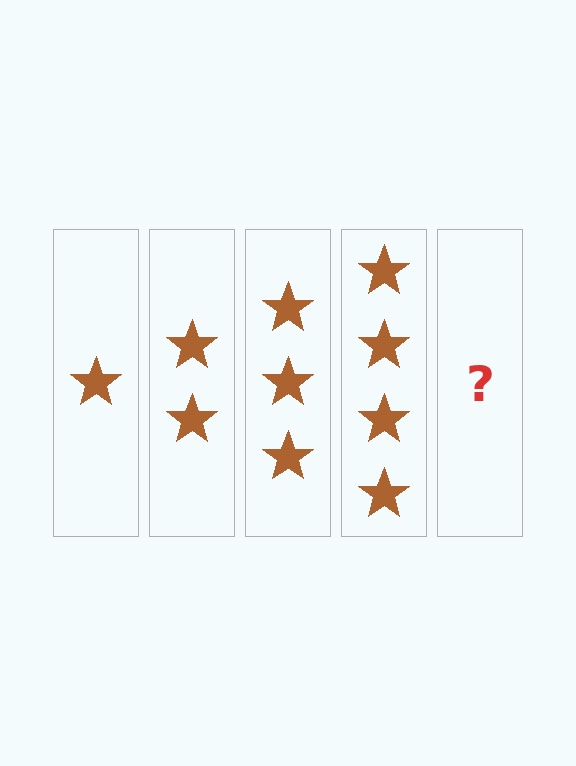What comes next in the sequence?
The next element should be 5 stars.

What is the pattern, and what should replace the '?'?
The pattern is that each step adds one more star. The '?' should be 5 stars.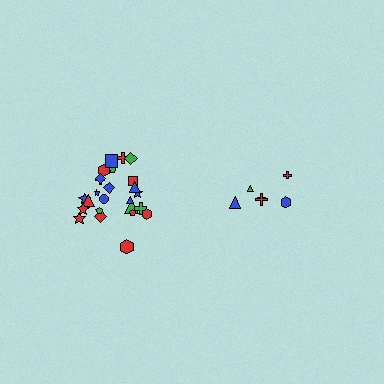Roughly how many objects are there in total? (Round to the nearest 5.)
Roughly 30 objects in total.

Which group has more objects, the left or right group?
The left group.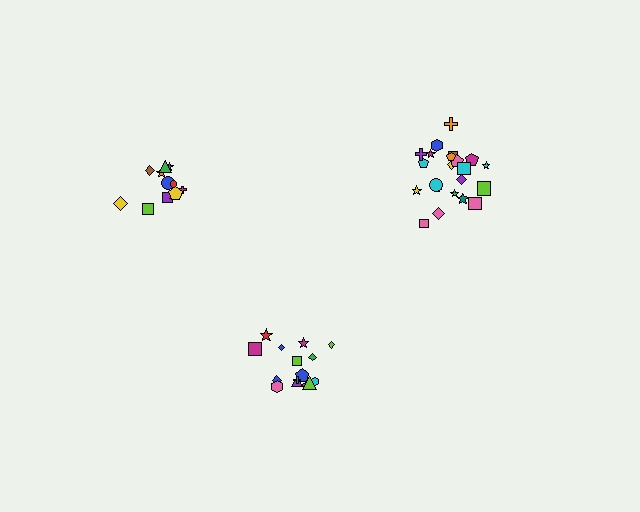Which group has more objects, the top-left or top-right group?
The top-right group.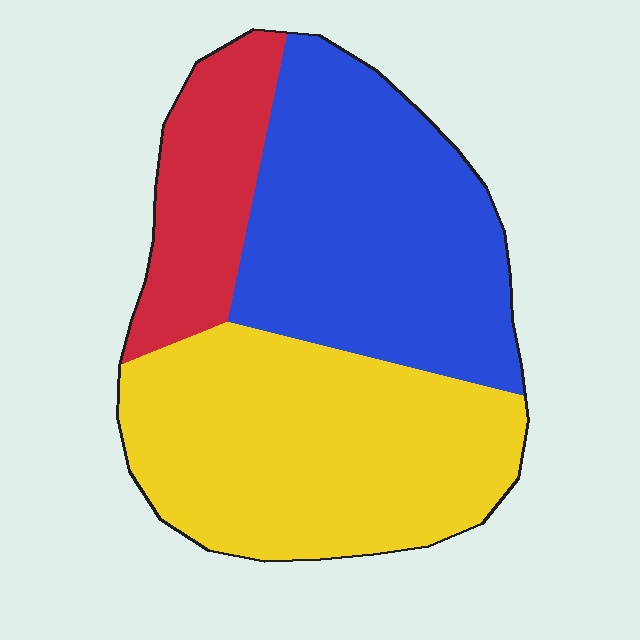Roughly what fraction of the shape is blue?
Blue covers 40% of the shape.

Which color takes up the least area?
Red, at roughly 15%.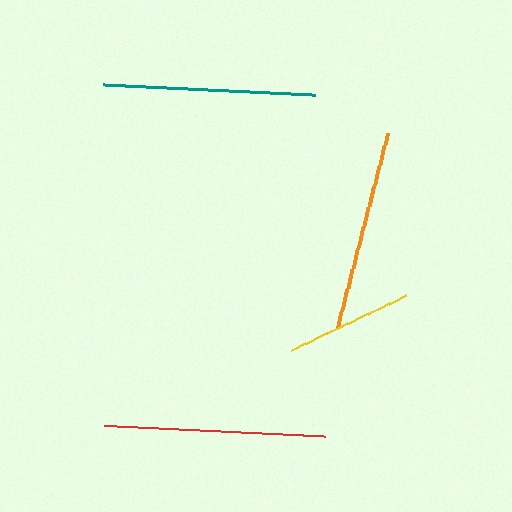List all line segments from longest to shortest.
From longest to shortest: red, teal, orange, yellow.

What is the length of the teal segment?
The teal segment is approximately 212 pixels long.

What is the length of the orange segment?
The orange segment is approximately 201 pixels long.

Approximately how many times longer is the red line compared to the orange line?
The red line is approximately 1.1 times the length of the orange line.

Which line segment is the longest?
The red line is the longest at approximately 222 pixels.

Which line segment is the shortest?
The yellow line is the shortest at approximately 128 pixels.